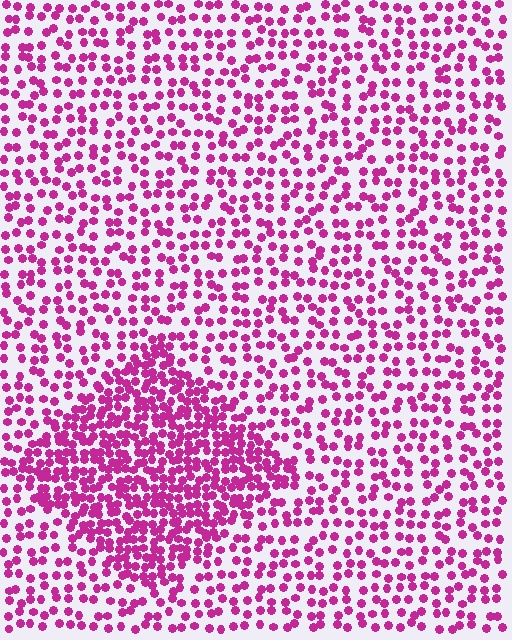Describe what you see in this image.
The image contains small magenta elements arranged at two different densities. A diamond-shaped region is visible where the elements are more densely packed than the surrounding area.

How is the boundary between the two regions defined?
The boundary is defined by a change in element density (approximately 2.1x ratio). All elements are the same color, size, and shape.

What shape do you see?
I see a diamond.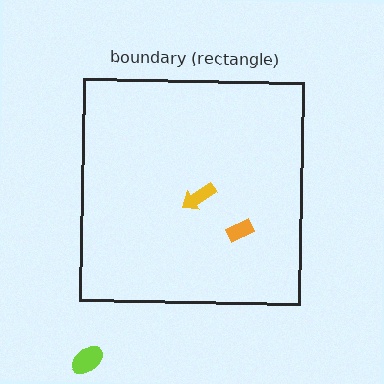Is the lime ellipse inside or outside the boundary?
Outside.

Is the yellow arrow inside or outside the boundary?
Inside.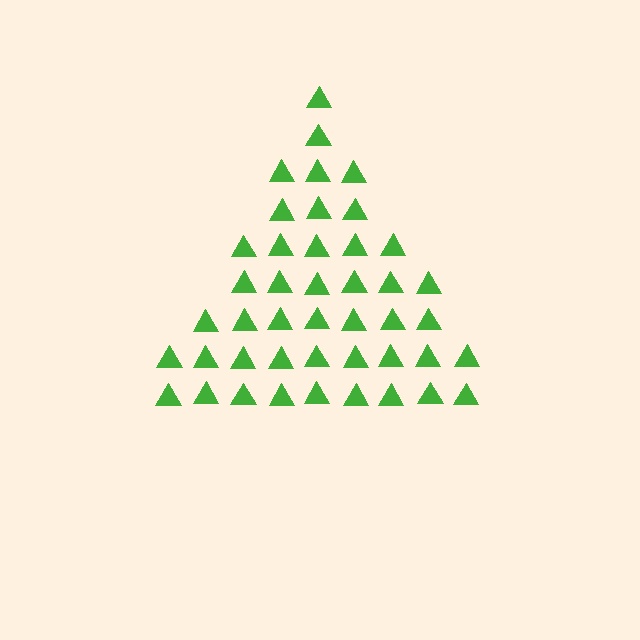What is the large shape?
The large shape is a triangle.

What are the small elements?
The small elements are triangles.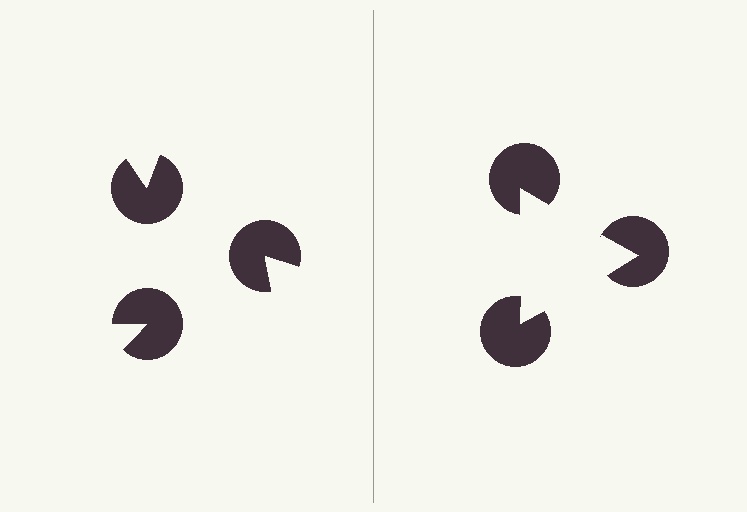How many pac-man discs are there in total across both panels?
6 — 3 on each side.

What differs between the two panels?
The pac-man discs are positioned identically on both sides; only the wedge orientations differ. On the right they align to a triangle; on the left they are misaligned.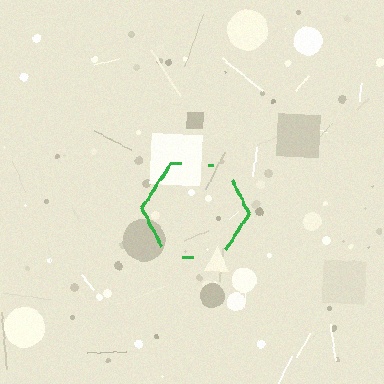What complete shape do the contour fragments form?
The contour fragments form a hexagon.